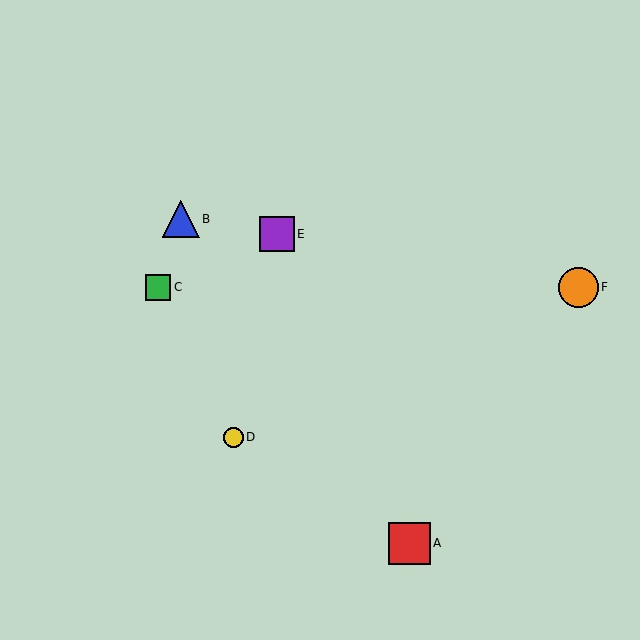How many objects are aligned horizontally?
2 objects (C, F) are aligned horizontally.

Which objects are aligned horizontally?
Objects C, F are aligned horizontally.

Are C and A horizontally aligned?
No, C is at y≈287 and A is at y≈544.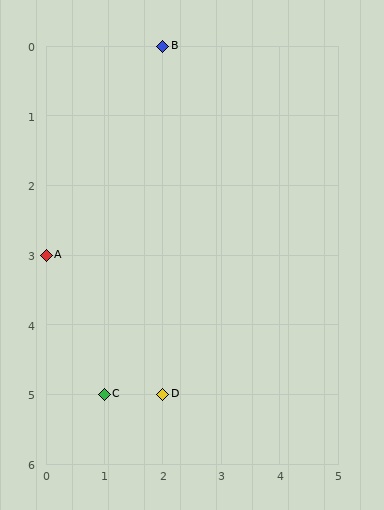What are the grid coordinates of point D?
Point D is at grid coordinates (2, 5).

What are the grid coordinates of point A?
Point A is at grid coordinates (0, 3).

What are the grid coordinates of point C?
Point C is at grid coordinates (1, 5).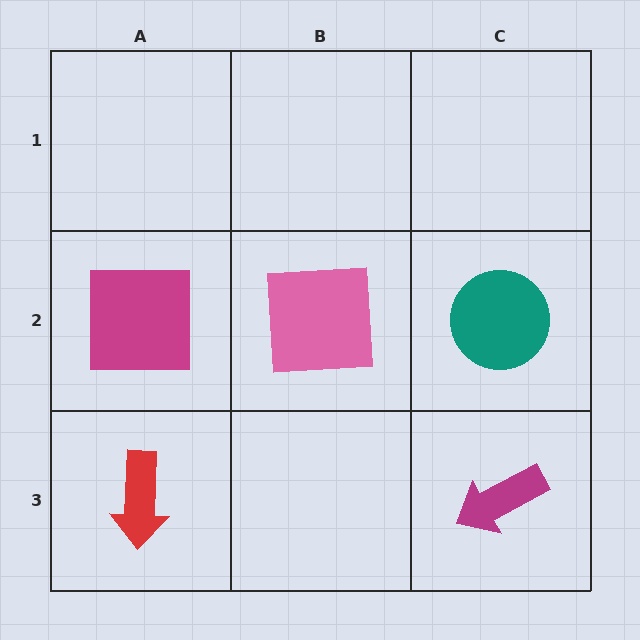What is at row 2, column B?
A pink square.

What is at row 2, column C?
A teal circle.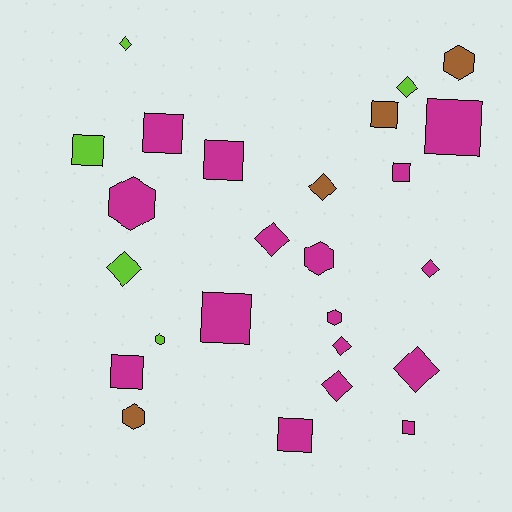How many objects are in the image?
There are 25 objects.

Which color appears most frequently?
Magenta, with 16 objects.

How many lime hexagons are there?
There is 1 lime hexagon.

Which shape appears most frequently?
Square, with 10 objects.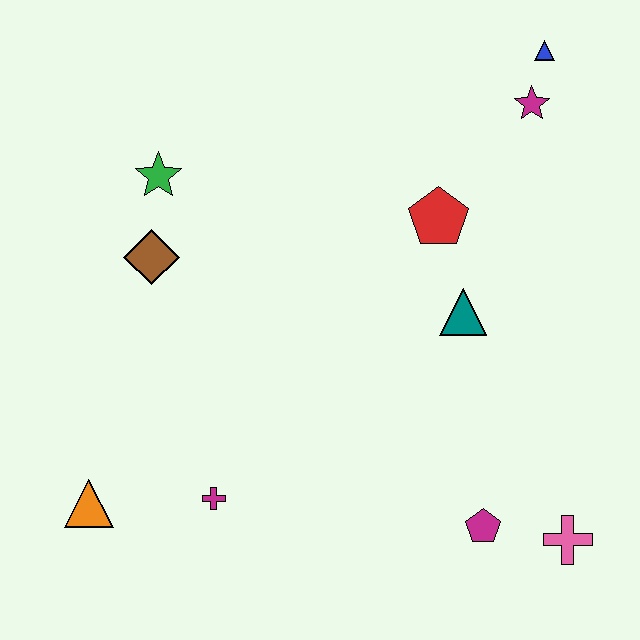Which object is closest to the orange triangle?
The magenta cross is closest to the orange triangle.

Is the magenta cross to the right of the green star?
Yes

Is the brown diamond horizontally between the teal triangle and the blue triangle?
No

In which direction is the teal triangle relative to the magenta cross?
The teal triangle is to the right of the magenta cross.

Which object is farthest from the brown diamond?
The pink cross is farthest from the brown diamond.